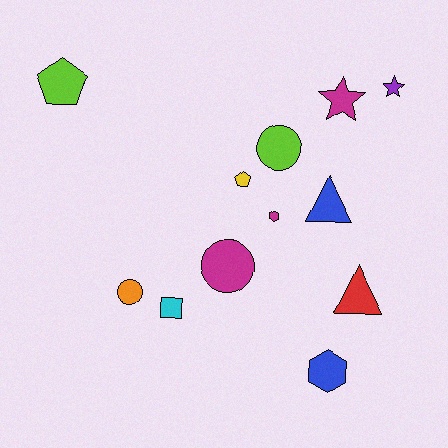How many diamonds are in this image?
There are no diamonds.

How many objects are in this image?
There are 12 objects.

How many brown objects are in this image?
There are no brown objects.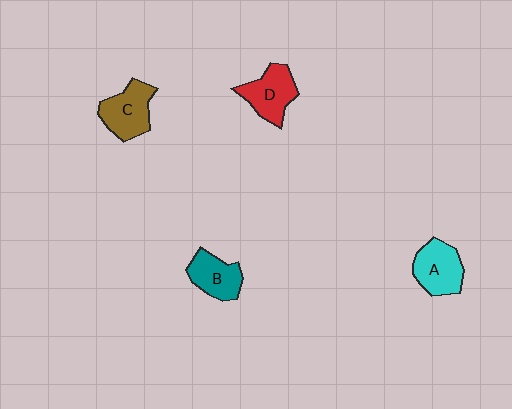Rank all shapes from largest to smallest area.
From largest to smallest: C (brown), A (cyan), D (red), B (teal).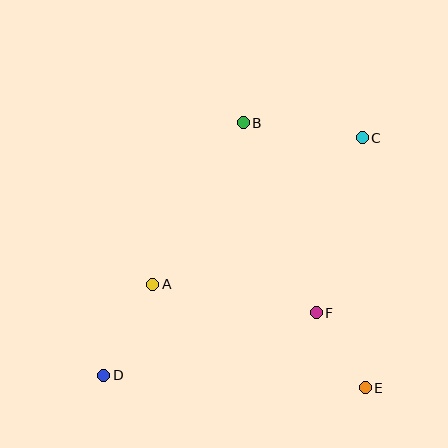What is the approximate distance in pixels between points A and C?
The distance between A and C is approximately 256 pixels.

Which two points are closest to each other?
Points E and F are closest to each other.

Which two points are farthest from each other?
Points C and D are farthest from each other.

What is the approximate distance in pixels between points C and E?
The distance between C and E is approximately 250 pixels.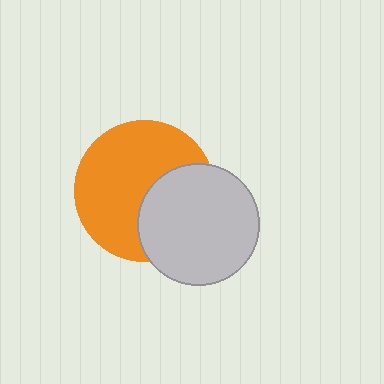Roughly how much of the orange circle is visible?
About half of it is visible (roughly 64%).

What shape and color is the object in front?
The object in front is a light gray circle.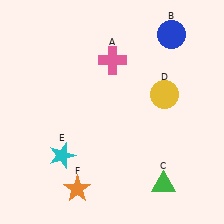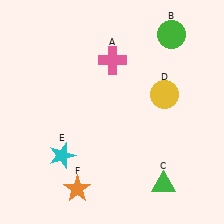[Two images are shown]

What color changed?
The circle (B) changed from blue in Image 1 to green in Image 2.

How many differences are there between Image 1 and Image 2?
There is 1 difference between the two images.